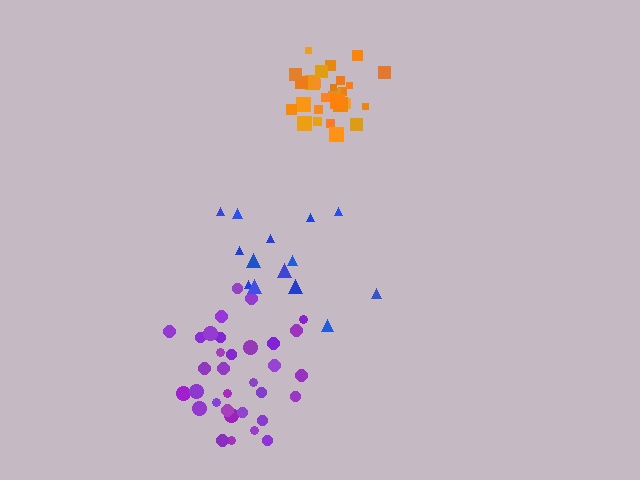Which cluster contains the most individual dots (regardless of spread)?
Purple (33).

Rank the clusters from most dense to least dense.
orange, purple, blue.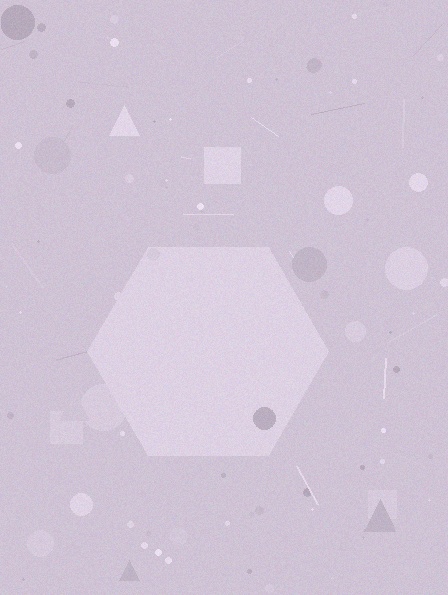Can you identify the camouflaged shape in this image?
The camouflaged shape is a hexagon.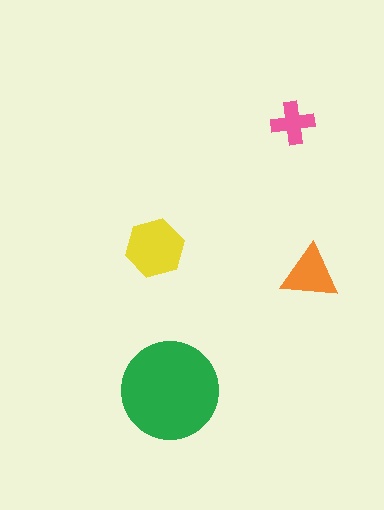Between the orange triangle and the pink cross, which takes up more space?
The orange triangle.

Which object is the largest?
The green circle.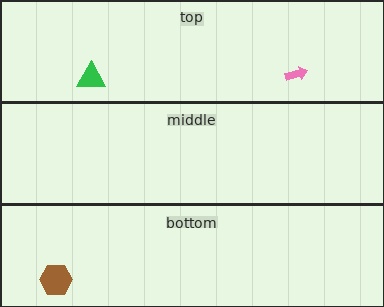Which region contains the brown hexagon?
The bottom region.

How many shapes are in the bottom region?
1.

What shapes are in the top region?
The pink arrow, the green triangle.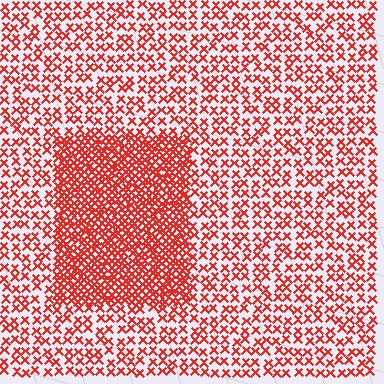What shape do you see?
I see a rectangle.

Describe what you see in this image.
The image contains small red elements arranged at two different densities. A rectangle-shaped region is visible where the elements are more densely packed than the surrounding area.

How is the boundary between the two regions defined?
The boundary is defined by a change in element density (approximately 2.4x ratio). All elements are the same color, size, and shape.